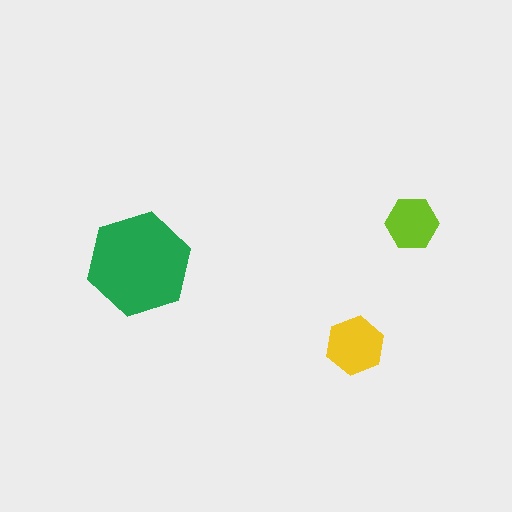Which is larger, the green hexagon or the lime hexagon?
The green one.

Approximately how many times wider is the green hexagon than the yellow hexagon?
About 2 times wider.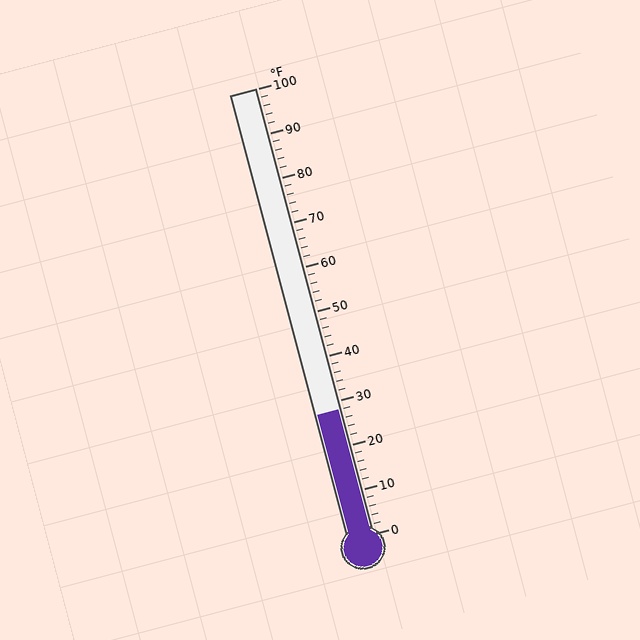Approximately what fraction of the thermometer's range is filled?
The thermometer is filled to approximately 30% of its range.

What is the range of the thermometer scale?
The thermometer scale ranges from 0°F to 100°F.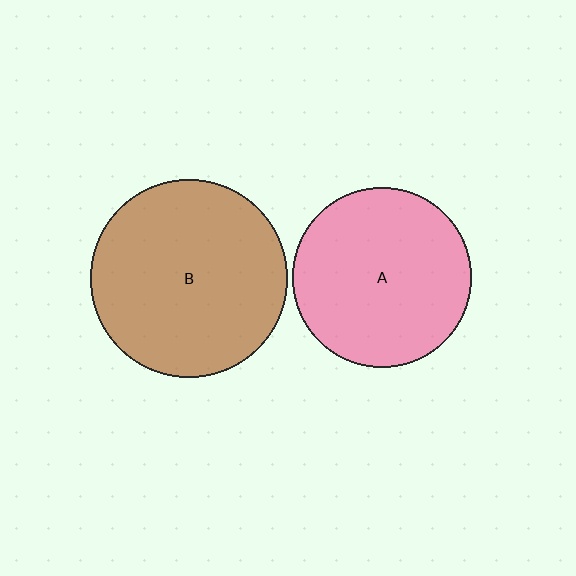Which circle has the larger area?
Circle B (brown).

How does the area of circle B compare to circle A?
Approximately 1.2 times.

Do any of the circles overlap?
No, none of the circles overlap.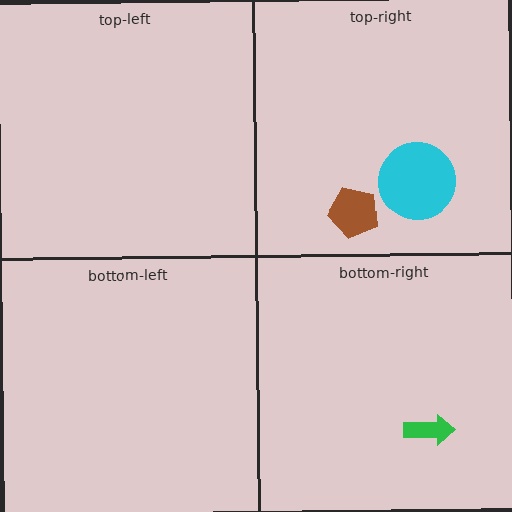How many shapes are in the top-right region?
2.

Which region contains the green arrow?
The bottom-right region.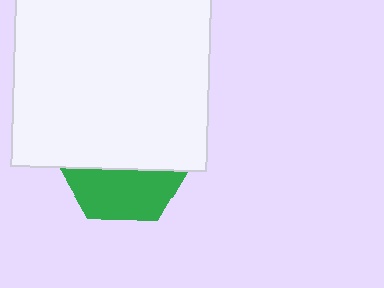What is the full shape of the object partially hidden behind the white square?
The partially hidden object is a green hexagon.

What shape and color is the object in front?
The object in front is a white square.